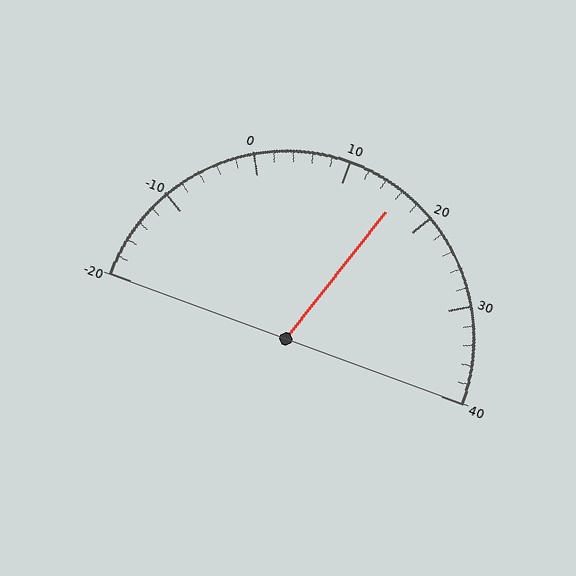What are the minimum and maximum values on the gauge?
The gauge ranges from -20 to 40.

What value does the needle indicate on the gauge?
The needle indicates approximately 16.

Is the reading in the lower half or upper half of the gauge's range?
The reading is in the upper half of the range (-20 to 40).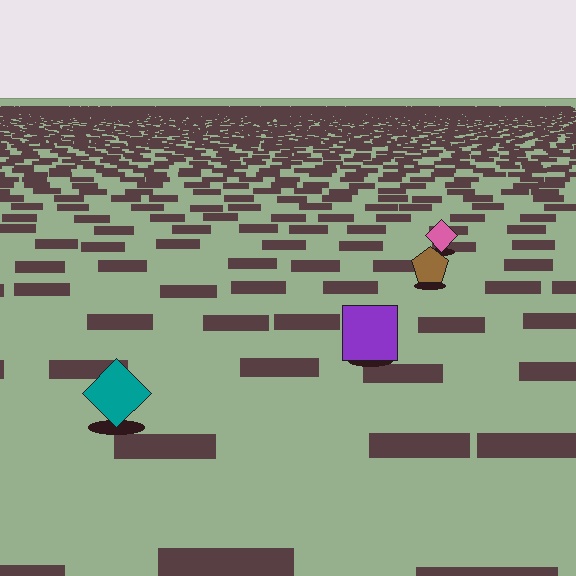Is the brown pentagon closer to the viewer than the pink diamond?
Yes. The brown pentagon is closer — you can tell from the texture gradient: the ground texture is coarser near it.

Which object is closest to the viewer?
The teal diamond is closest. The texture marks near it are larger and more spread out.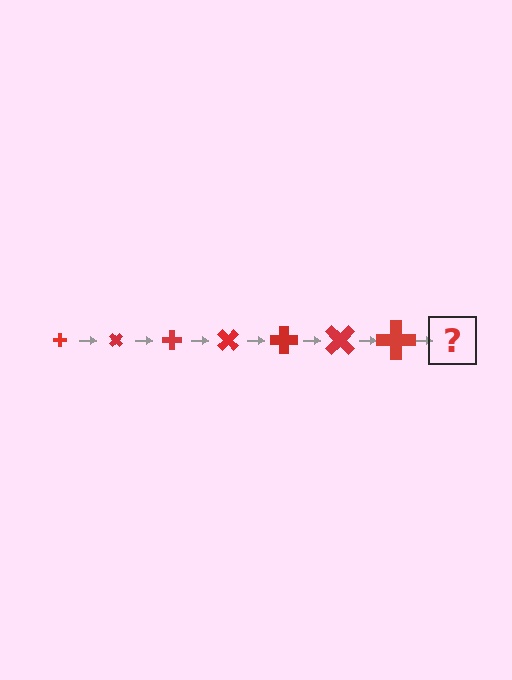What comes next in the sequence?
The next element should be a cross, larger than the previous one and rotated 315 degrees from the start.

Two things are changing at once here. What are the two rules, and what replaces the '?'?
The two rules are that the cross grows larger each step and it rotates 45 degrees each step. The '?' should be a cross, larger than the previous one and rotated 315 degrees from the start.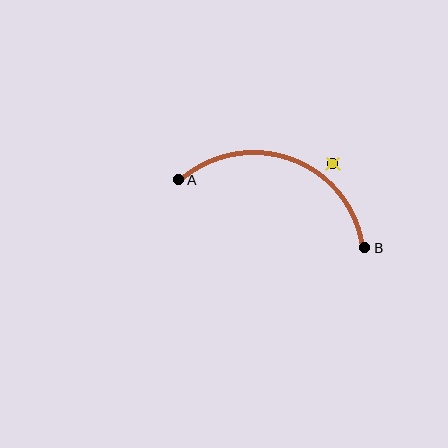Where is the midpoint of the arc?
The arc midpoint is the point on the curve farthest from the straight line joining A and B. It sits above that line.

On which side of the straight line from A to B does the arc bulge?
The arc bulges above the straight line connecting A and B.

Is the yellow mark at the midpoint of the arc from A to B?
No — the yellow mark does not lie on the arc at all. It sits slightly outside the curve.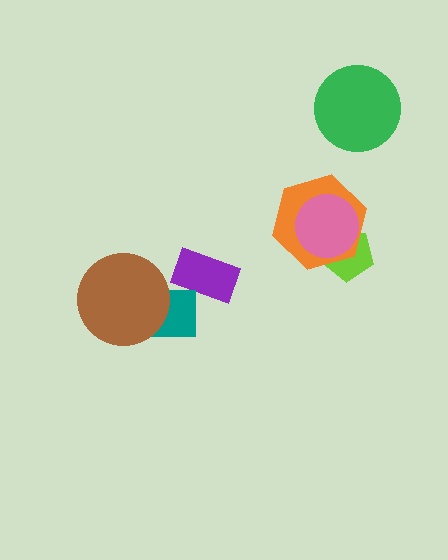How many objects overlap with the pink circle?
2 objects overlap with the pink circle.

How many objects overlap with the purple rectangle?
1 object overlaps with the purple rectangle.